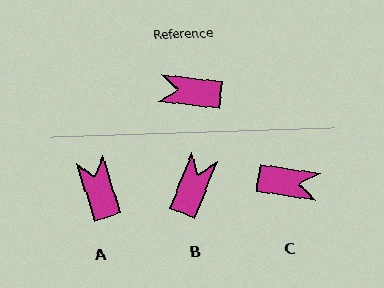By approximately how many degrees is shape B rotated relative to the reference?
Approximately 105 degrees clockwise.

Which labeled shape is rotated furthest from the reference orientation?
C, about 177 degrees away.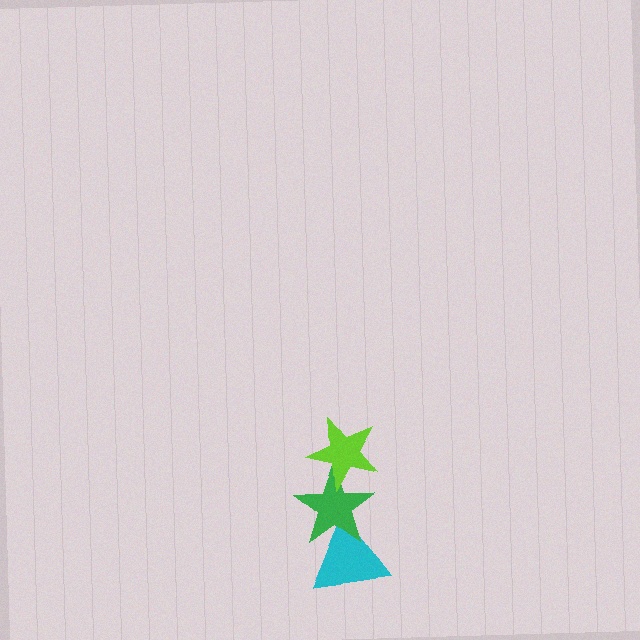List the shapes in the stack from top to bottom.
From top to bottom: the lime star, the green star, the cyan triangle.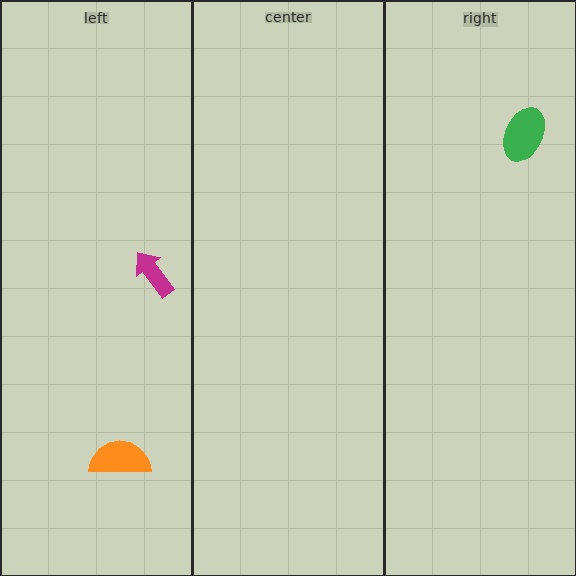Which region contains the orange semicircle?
The left region.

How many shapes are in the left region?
2.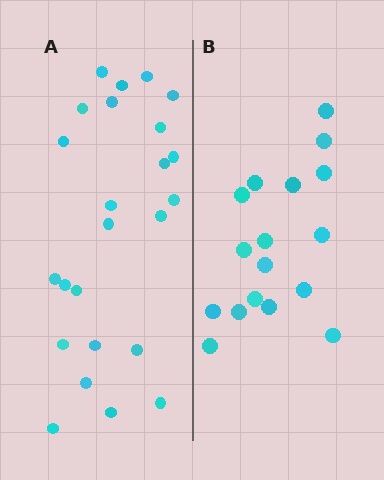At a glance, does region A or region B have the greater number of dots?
Region A (the left region) has more dots.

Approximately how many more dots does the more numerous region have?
Region A has roughly 8 or so more dots than region B.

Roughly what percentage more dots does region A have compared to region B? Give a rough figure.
About 40% more.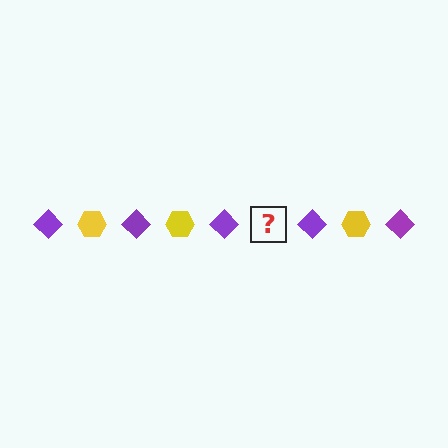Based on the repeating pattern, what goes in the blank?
The blank should be a yellow hexagon.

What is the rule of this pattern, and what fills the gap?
The rule is that the pattern alternates between purple diamond and yellow hexagon. The gap should be filled with a yellow hexagon.